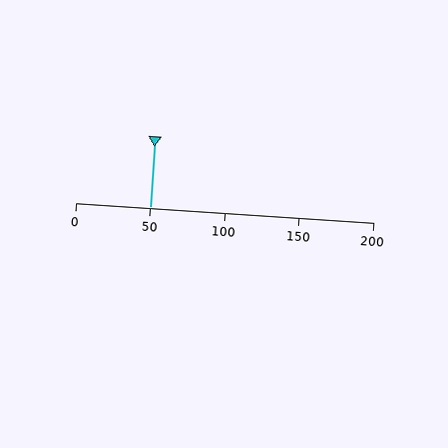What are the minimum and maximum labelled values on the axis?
The axis runs from 0 to 200.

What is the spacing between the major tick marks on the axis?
The major ticks are spaced 50 apart.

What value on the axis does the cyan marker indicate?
The marker indicates approximately 50.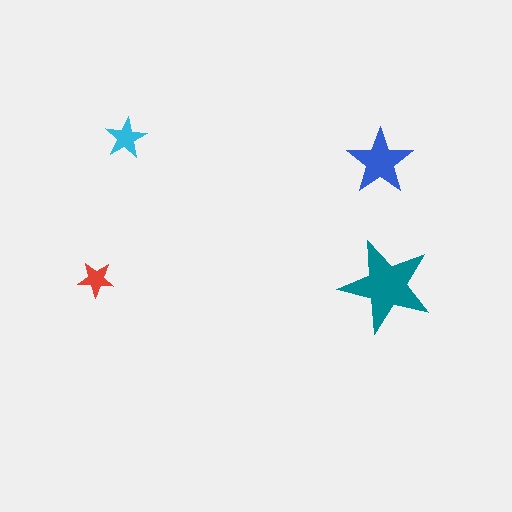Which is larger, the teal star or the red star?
The teal one.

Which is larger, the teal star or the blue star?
The teal one.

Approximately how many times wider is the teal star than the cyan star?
About 2.5 times wider.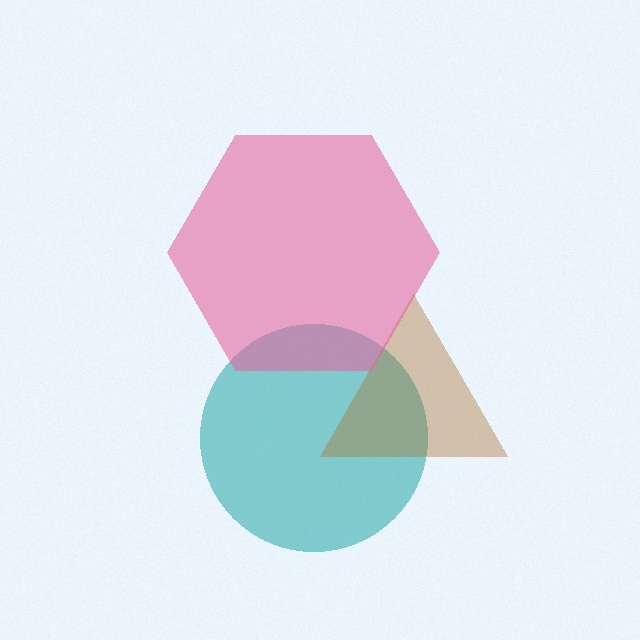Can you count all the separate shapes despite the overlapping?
Yes, there are 3 separate shapes.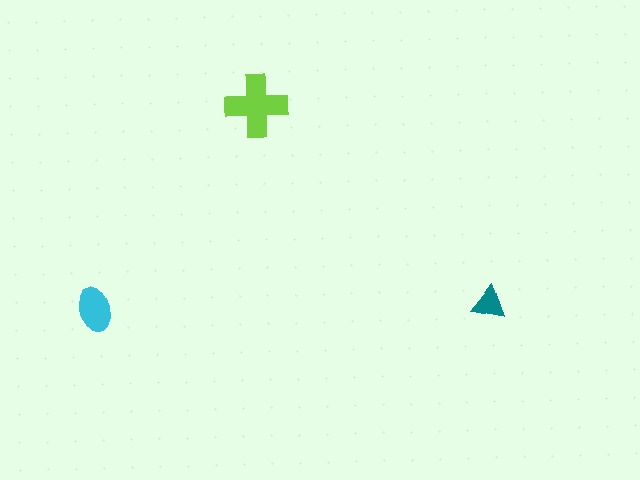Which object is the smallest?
The teal triangle.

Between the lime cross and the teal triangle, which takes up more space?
The lime cross.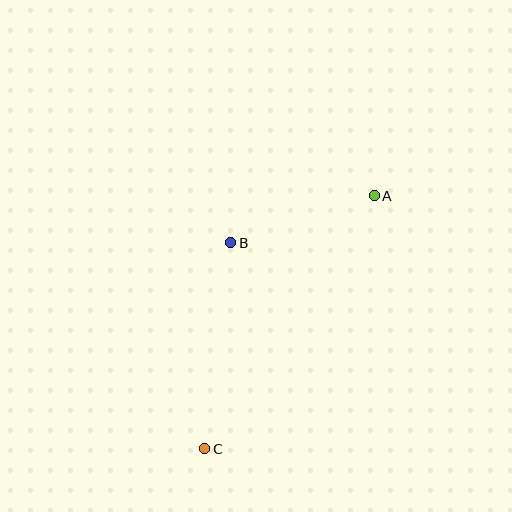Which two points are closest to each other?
Points A and B are closest to each other.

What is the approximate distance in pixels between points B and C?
The distance between B and C is approximately 207 pixels.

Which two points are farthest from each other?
Points A and C are farthest from each other.